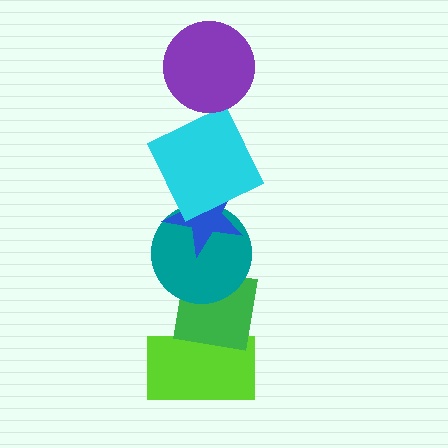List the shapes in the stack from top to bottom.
From top to bottom: the purple circle, the cyan square, the blue star, the teal circle, the green square, the lime rectangle.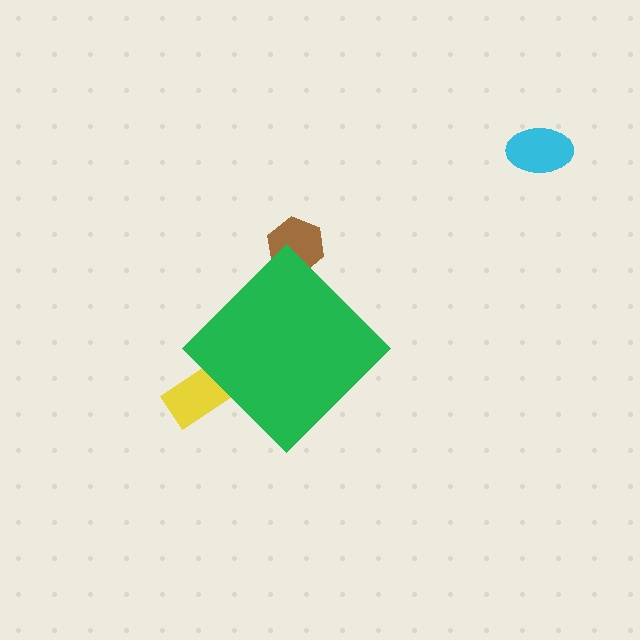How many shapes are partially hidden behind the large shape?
2 shapes are partially hidden.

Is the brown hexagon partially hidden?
Yes, the brown hexagon is partially hidden behind the green diamond.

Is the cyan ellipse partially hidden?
No, the cyan ellipse is fully visible.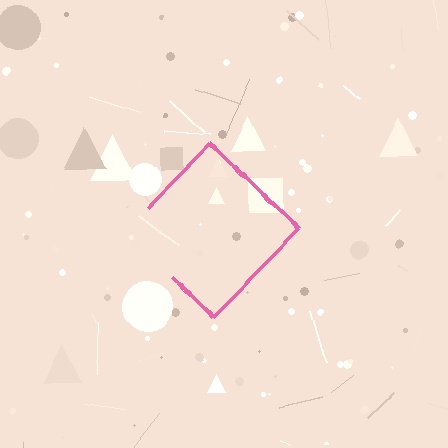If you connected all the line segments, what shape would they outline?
They would outline a diamond.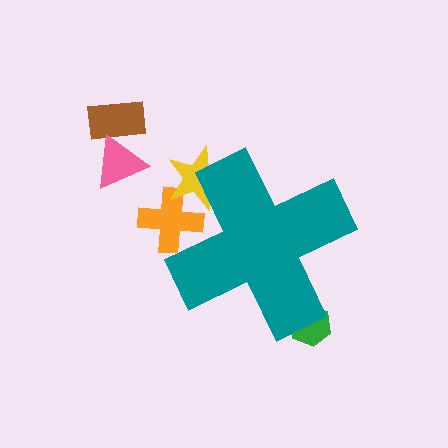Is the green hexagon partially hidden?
Yes, the green hexagon is partially hidden behind the teal cross.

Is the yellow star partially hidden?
Yes, the yellow star is partially hidden behind the teal cross.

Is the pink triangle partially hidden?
No, the pink triangle is fully visible.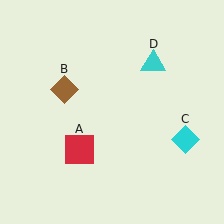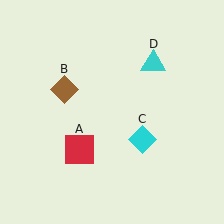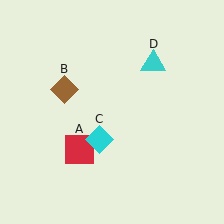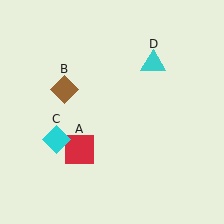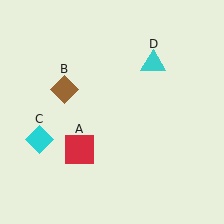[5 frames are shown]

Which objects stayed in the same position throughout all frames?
Red square (object A) and brown diamond (object B) and cyan triangle (object D) remained stationary.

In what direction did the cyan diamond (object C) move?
The cyan diamond (object C) moved left.